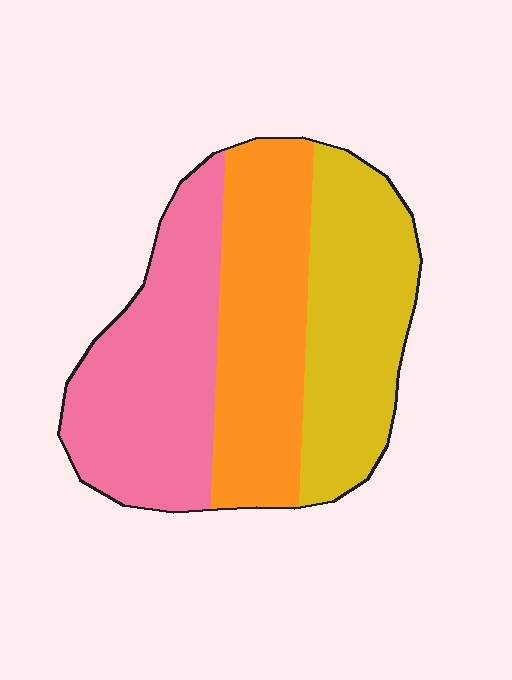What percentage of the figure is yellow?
Yellow covers roughly 30% of the figure.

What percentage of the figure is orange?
Orange covers 32% of the figure.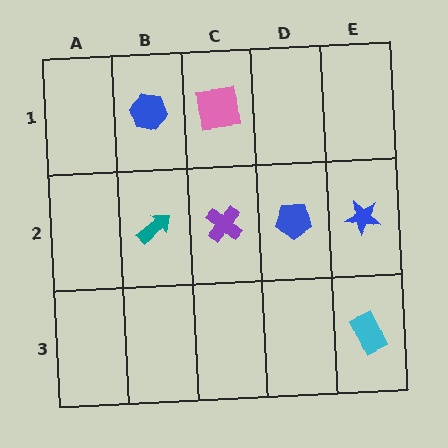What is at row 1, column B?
A blue hexagon.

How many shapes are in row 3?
1 shape.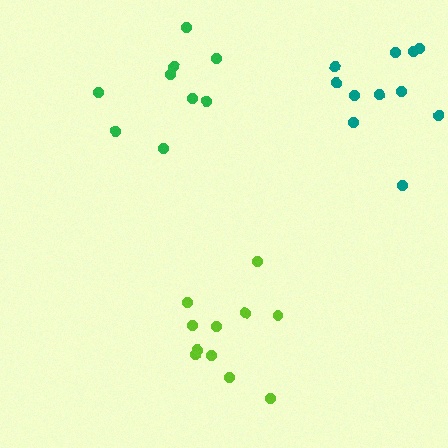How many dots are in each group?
Group 1: 11 dots, Group 2: 9 dots, Group 3: 11 dots (31 total).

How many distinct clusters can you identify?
There are 3 distinct clusters.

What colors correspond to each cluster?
The clusters are colored: lime, green, teal.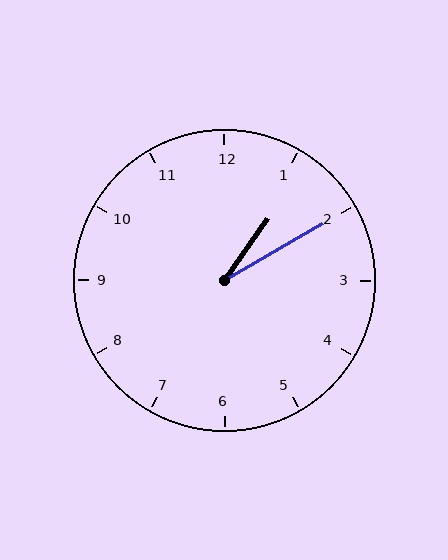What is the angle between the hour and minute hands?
Approximately 25 degrees.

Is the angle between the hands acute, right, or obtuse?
It is acute.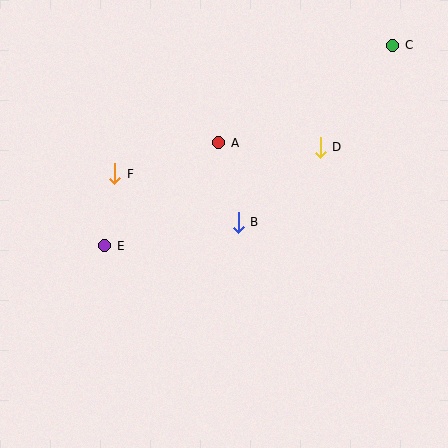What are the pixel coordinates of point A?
Point A is at (219, 143).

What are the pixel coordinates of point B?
Point B is at (238, 222).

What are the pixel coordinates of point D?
Point D is at (320, 147).